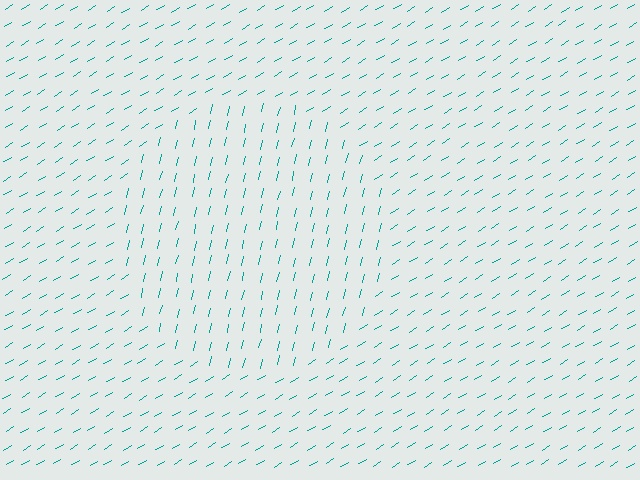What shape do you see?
I see a circle.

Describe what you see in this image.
The image is filled with small teal line segments. A circle region in the image has lines oriented differently from the surrounding lines, creating a visible texture boundary.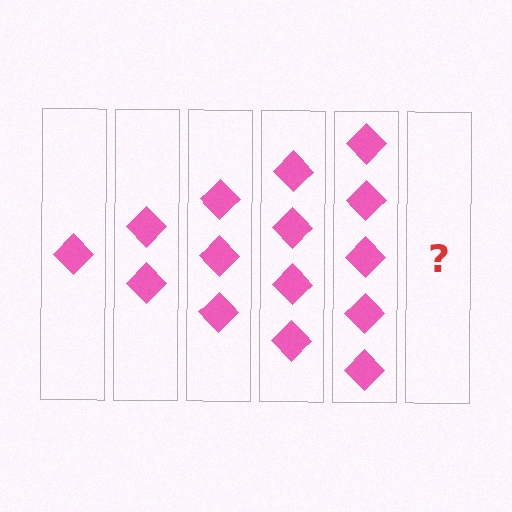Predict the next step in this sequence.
The next step is 6 diamonds.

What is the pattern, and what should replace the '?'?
The pattern is that each step adds one more diamond. The '?' should be 6 diamonds.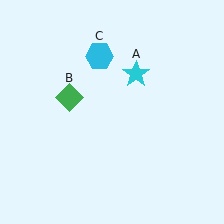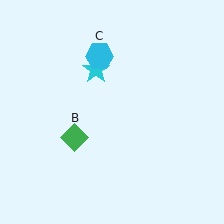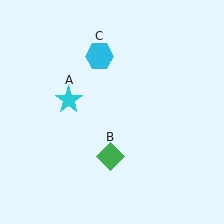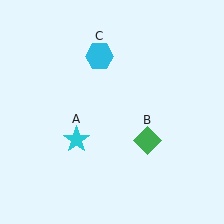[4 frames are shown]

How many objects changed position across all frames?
2 objects changed position: cyan star (object A), green diamond (object B).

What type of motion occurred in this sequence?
The cyan star (object A), green diamond (object B) rotated counterclockwise around the center of the scene.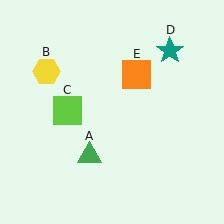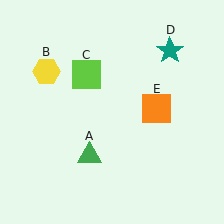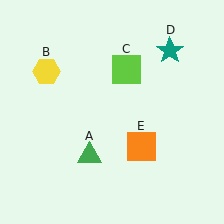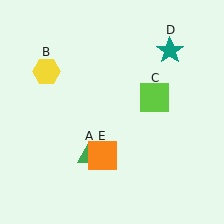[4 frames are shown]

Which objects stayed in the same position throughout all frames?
Green triangle (object A) and yellow hexagon (object B) and teal star (object D) remained stationary.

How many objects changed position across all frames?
2 objects changed position: lime square (object C), orange square (object E).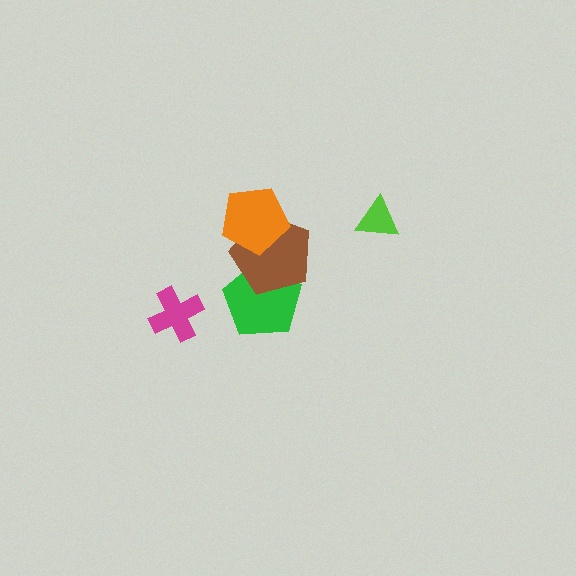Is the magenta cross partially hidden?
No, no other shape covers it.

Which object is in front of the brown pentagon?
The orange pentagon is in front of the brown pentagon.